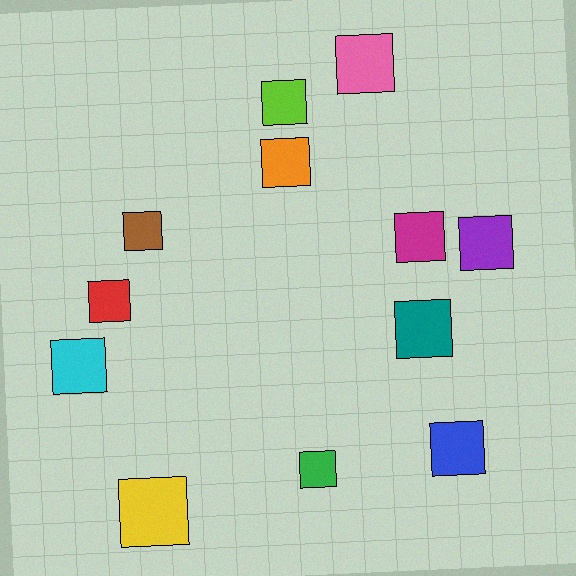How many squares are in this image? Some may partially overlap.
There are 12 squares.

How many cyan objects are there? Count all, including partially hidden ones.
There is 1 cyan object.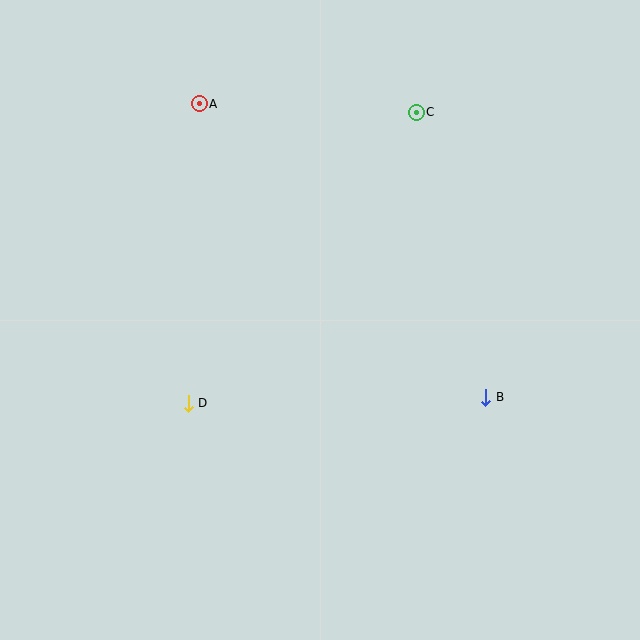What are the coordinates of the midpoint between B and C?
The midpoint between B and C is at (451, 255).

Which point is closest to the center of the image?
Point D at (188, 403) is closest to the center.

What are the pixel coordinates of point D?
Point D is at (188, 403).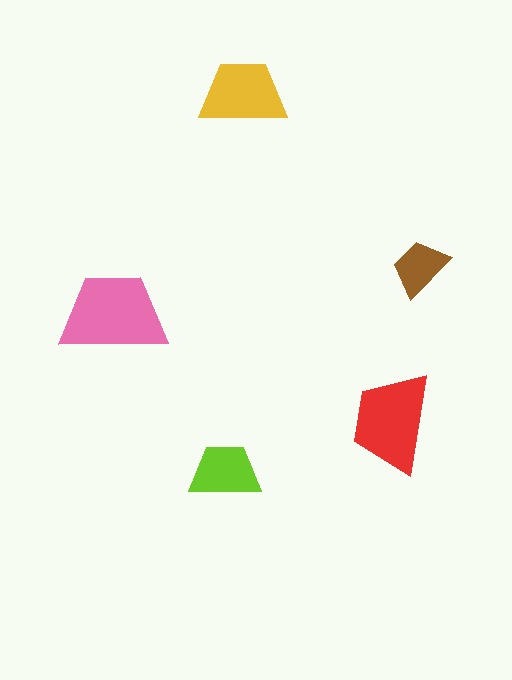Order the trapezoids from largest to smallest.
the pink one, the red one, the yellow one, the lime one, the brown one.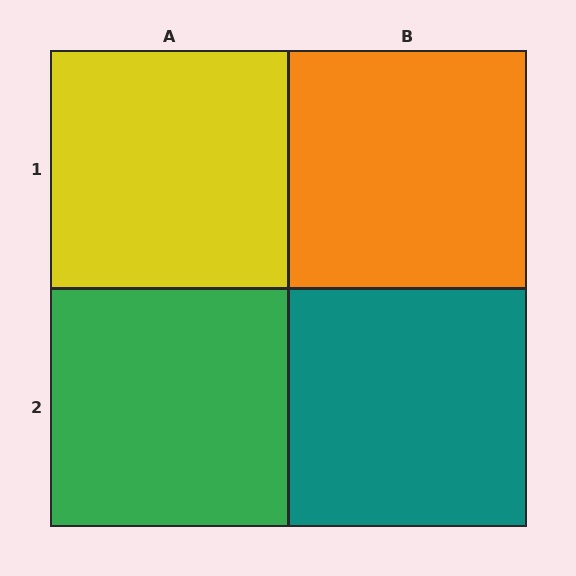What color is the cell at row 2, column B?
Teal.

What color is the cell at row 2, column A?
Green.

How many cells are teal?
1 cell is teal.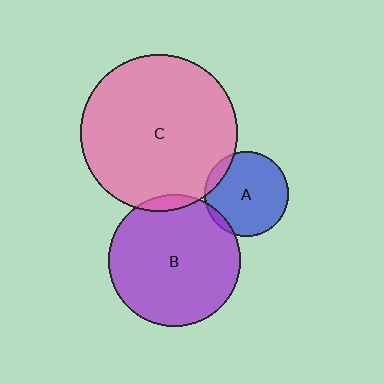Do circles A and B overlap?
Yes.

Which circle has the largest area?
Circle C (pink).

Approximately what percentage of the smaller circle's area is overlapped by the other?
Approximately 5%.